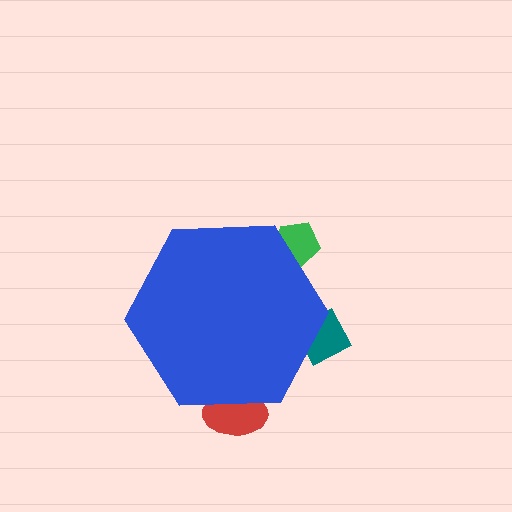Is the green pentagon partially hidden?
Yes, the green pentagon is partially hidden behind the blue hexagon.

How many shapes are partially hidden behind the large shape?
3 shapes are partially hidden.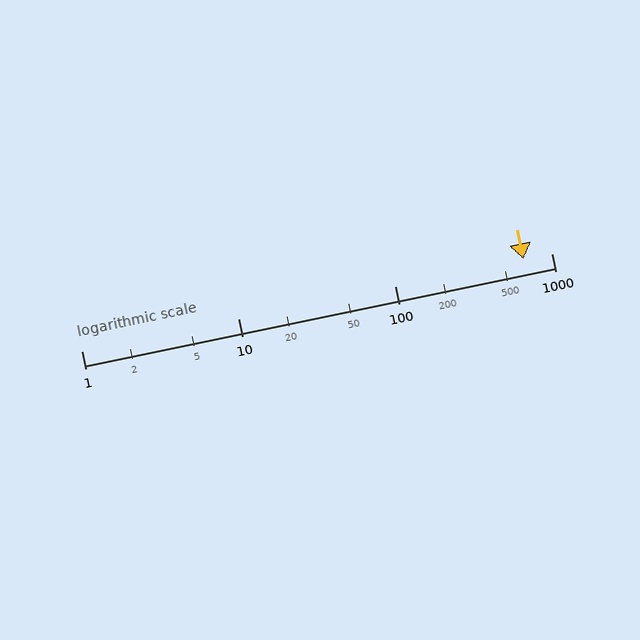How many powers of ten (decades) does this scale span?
The scale spans 3 decades, from 1 to 1000.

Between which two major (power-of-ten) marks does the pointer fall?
The pointer is between 100 and 1000.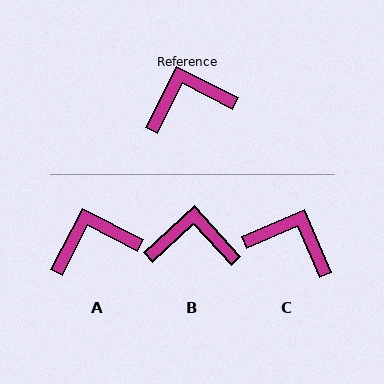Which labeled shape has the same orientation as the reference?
A.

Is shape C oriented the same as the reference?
No, it is off by about 40 degrees.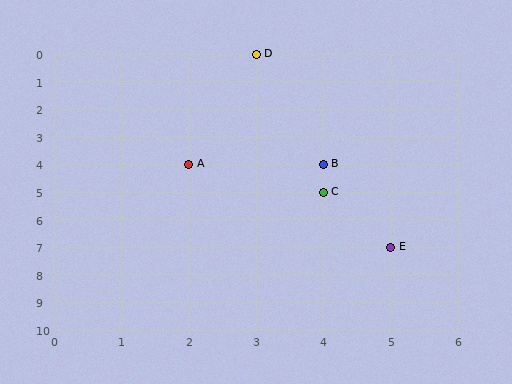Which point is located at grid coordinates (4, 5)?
Point C is at (4, 5).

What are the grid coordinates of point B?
Point B is at grid coordinates (4, 4).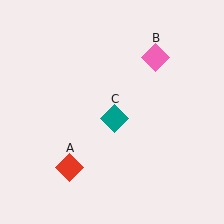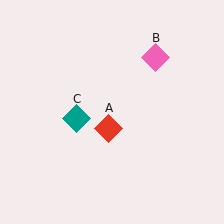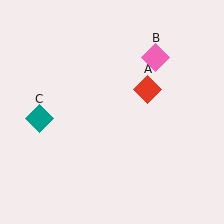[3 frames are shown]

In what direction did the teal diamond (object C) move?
The teal diamond (object C) moved left.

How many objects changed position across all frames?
2 objects changed position: red diamond (object A), teal diamond (object C).